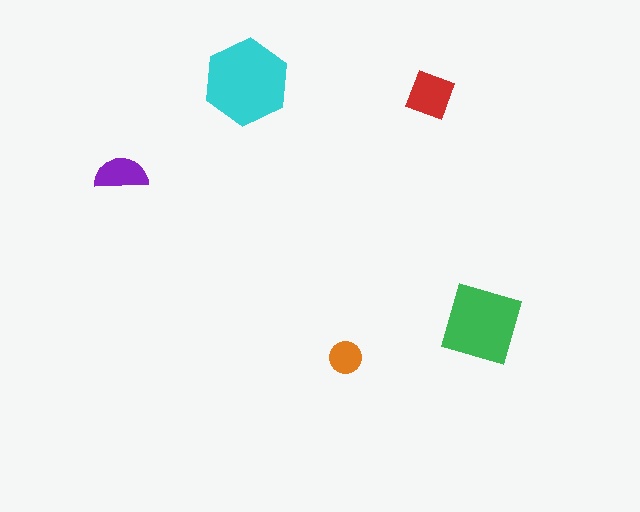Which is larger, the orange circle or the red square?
The red square.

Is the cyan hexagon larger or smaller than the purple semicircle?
Larger.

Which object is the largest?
The cyan hexagon.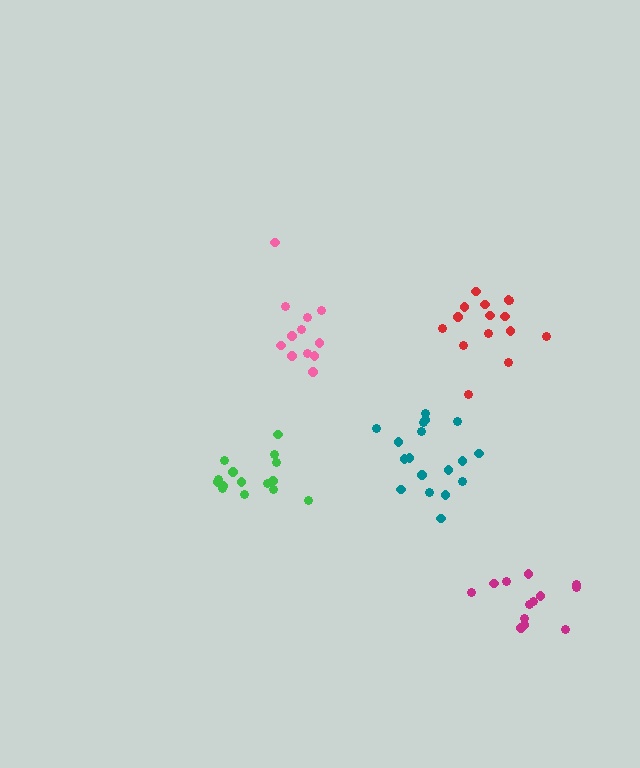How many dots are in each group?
Group 1: 13 dots, Group 2: 15 dots, Group 3: 15 dots, Group 4: 12 dots, Group 5: 18 dots (73 total).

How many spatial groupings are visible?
There are 5 spatial groupings.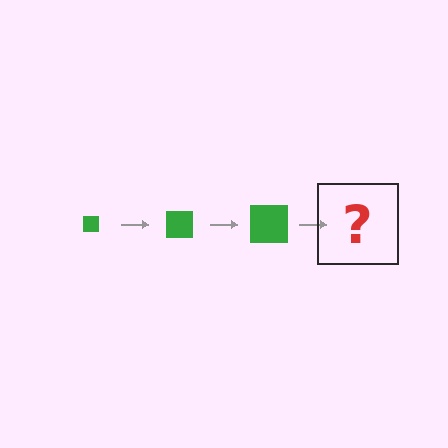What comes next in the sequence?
The next element should be a green square, larger than the previous one.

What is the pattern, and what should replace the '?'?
The pattern is that the square gets progressively larger each step. The '?' should be a green square, larger than the previous one.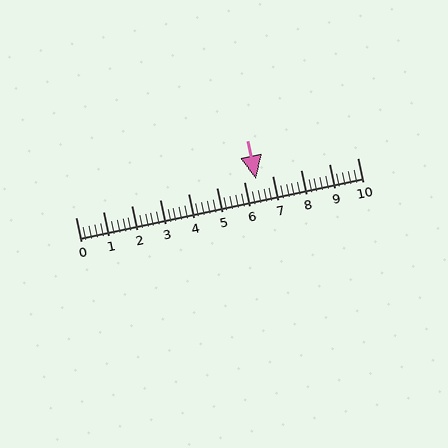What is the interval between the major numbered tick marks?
The major tick marks are spaced 1 units apart.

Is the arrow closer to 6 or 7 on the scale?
The arrow is closer to 6.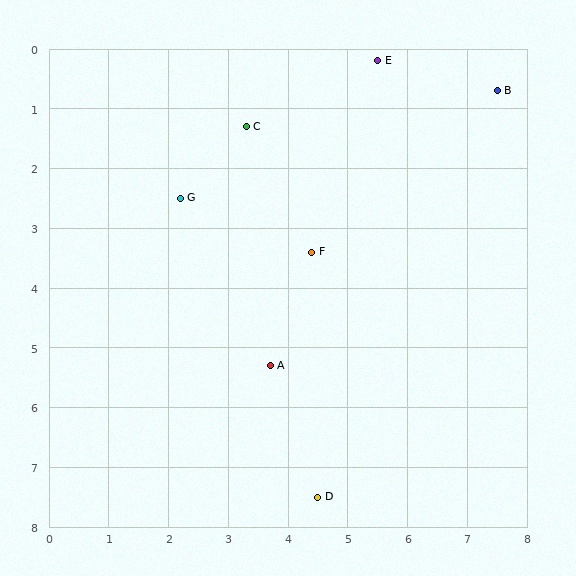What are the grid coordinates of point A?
Point A is at approximately (3.7, 5.3).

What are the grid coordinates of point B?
Point B is at approximately (7.5, 0.7).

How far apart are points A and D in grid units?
Points A and D are about 2.3 grid units apart.